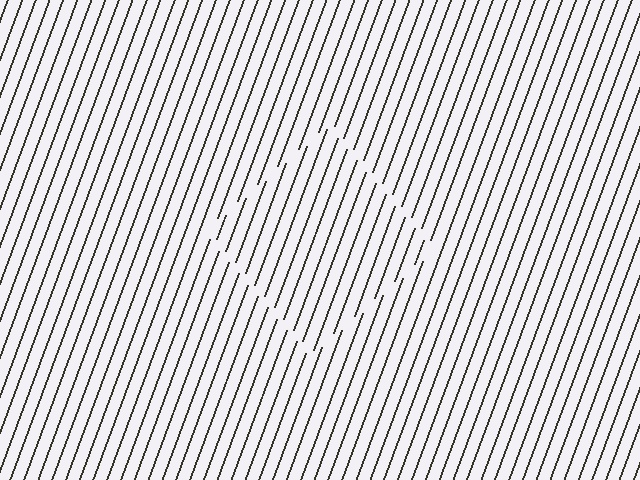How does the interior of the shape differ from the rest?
The interior of the shape contains the same grating, shifted by half a period — the contour is defined by the phase discontinuity where line-ends from the inner and outer gratings abut.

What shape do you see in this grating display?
An illusory square. The interior of the shape contains the same grating, shifted by half a period — the contour is defined by the phase discontinuity where line-ends from the inner and outer gratings abut.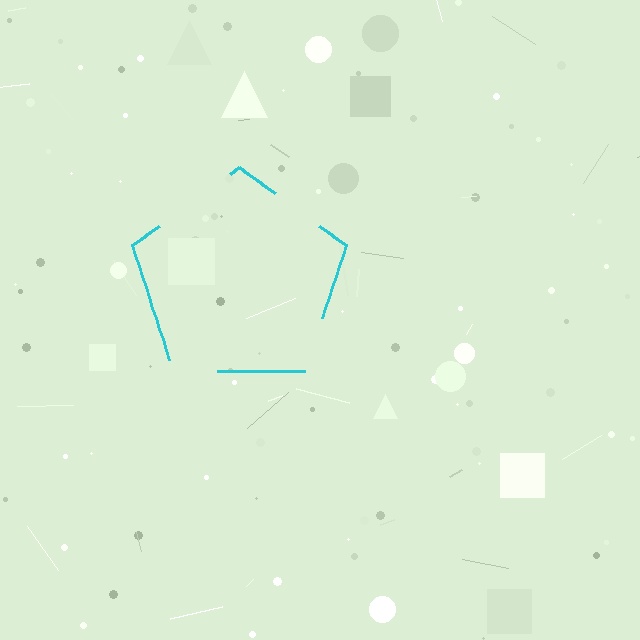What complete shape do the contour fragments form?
The contour fragments form a pentagon.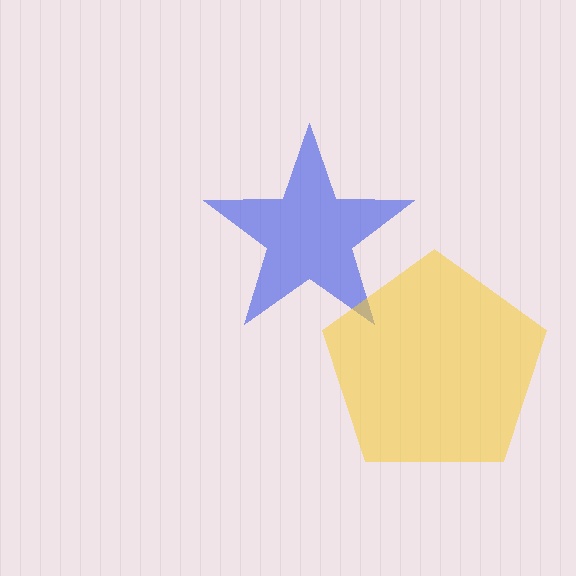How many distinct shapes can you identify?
There are 2 distinct shapes: a blue star, a yellow pentagon.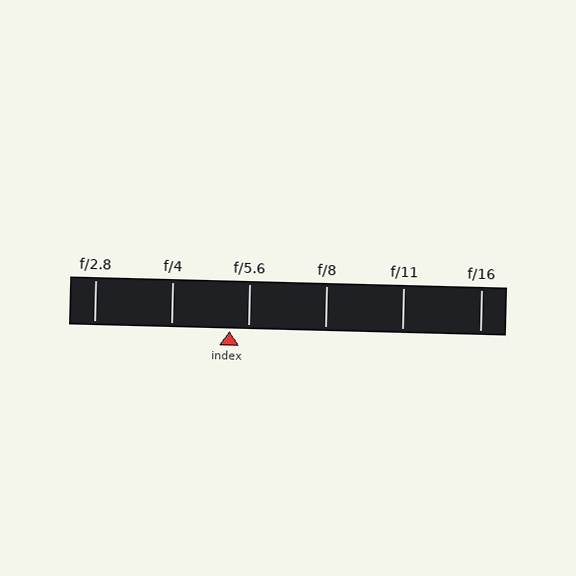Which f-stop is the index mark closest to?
The index mark is closest to f/5.6.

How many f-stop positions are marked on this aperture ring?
There are 6 f-stop positions marked.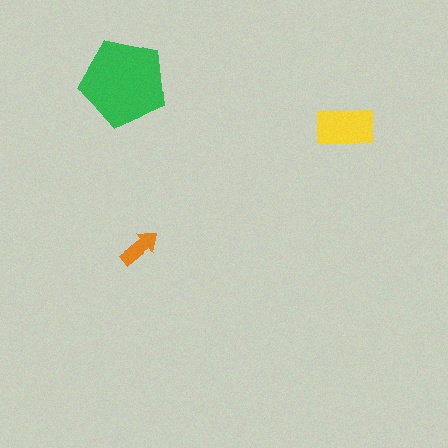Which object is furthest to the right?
The yellow rectangle is rightmost.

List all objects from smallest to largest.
The orange arrow, the yellow rectangle, the green pentagon.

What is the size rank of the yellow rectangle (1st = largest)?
2nd.